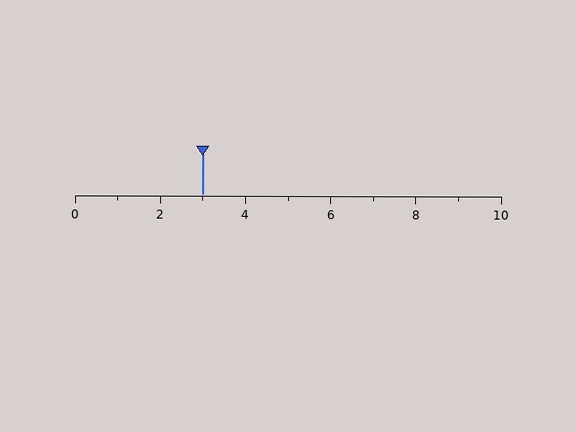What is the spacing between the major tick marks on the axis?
The major ticks are spaced 2 apart.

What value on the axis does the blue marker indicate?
The marker indicates approximately 3.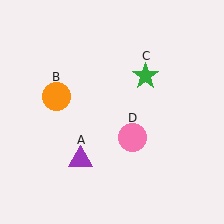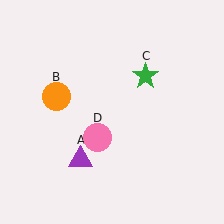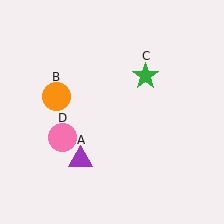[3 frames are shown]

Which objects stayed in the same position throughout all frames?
Purple triangle (object A) and orange circle (object B) and green star (object C) remained stationary.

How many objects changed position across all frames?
1 object changed position: pink circle (object D).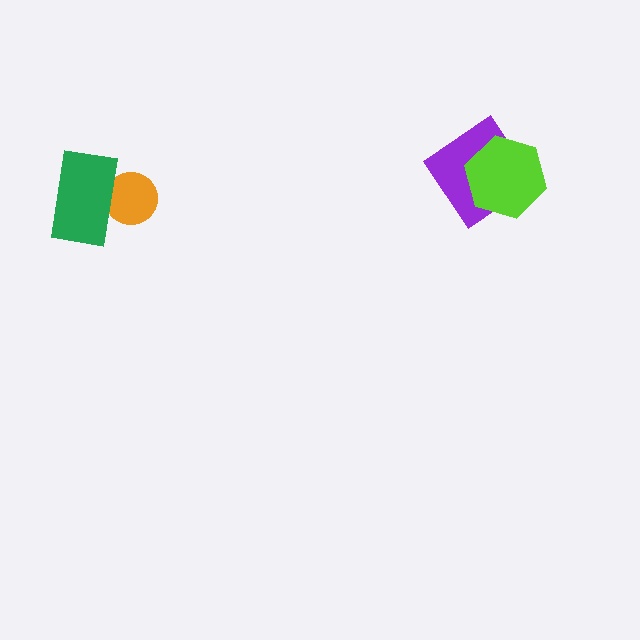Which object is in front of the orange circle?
The green rectangle is in front of the orange circle.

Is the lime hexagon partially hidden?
No, no other shape covers it.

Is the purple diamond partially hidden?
Yes, it is partially covered by another shape.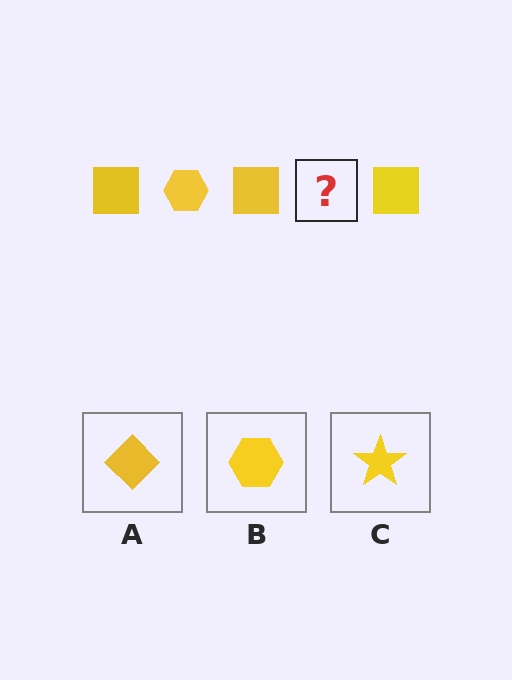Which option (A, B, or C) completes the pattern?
B.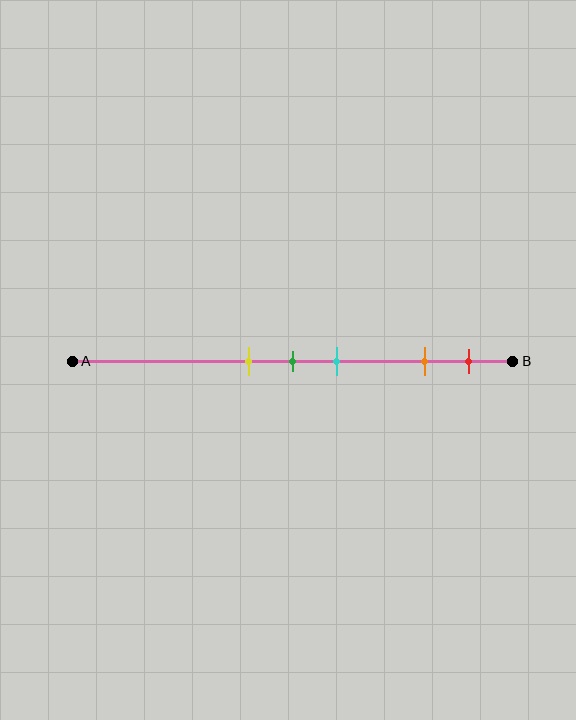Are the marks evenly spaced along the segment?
No, the marks are not evenly spaced.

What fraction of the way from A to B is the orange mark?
The orange mark is approximately 80% (0.8) of the way from A to B.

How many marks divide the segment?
There are 5 marks dividing the segment.